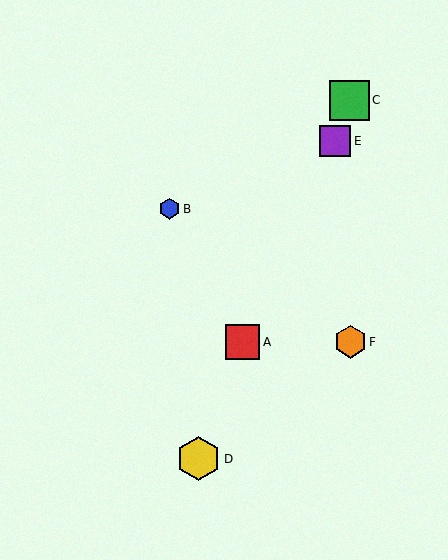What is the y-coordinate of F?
Object F is at y≈342.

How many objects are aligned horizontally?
2 objects (A, F) are aligned horizontally.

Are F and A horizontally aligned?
Yes, both are at y≈342.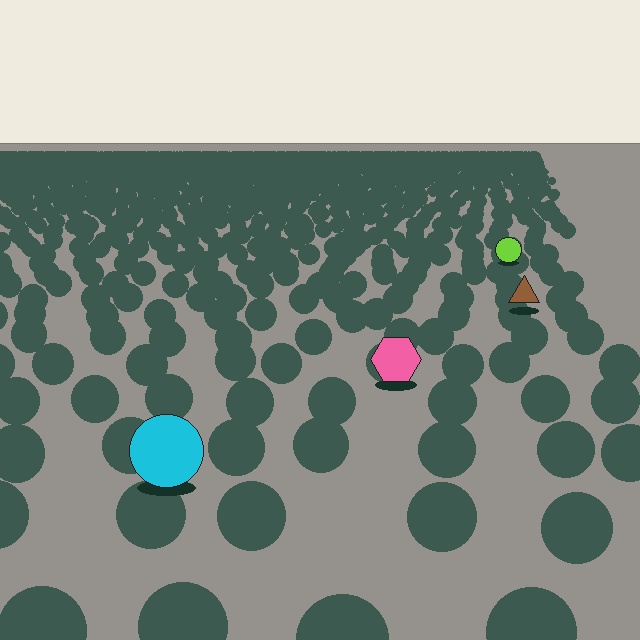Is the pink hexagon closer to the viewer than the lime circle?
Yes. The pink hexagon is closer — you can tell from the texture gradient: the ground texture is coarser near it.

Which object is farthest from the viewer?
The lime circle is farthest from the viewer. It appears smaller and the ground texture around it is denser.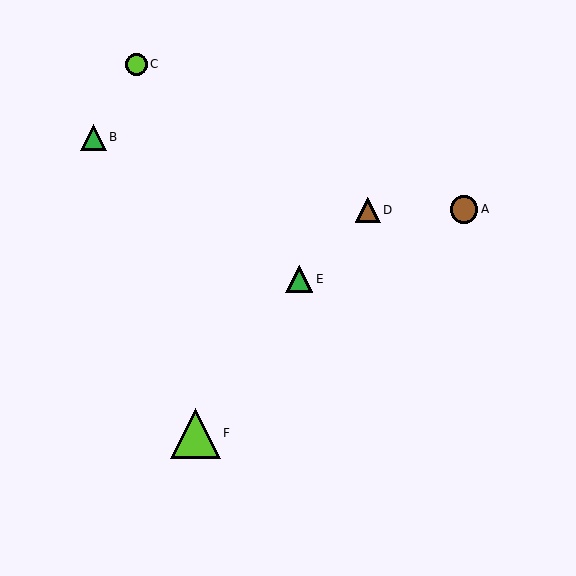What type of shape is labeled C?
Shape C is a lime circle.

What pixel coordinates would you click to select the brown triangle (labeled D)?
Click at (368, 210) to select the brown triangle D.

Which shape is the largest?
The lime triangle (labeled F) is the largest.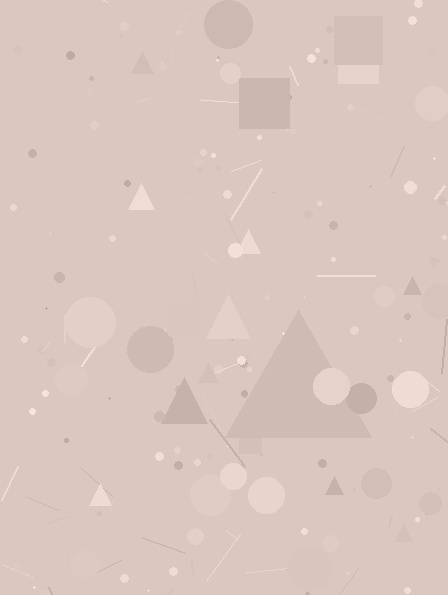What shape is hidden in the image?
A triangle is hidden in the image.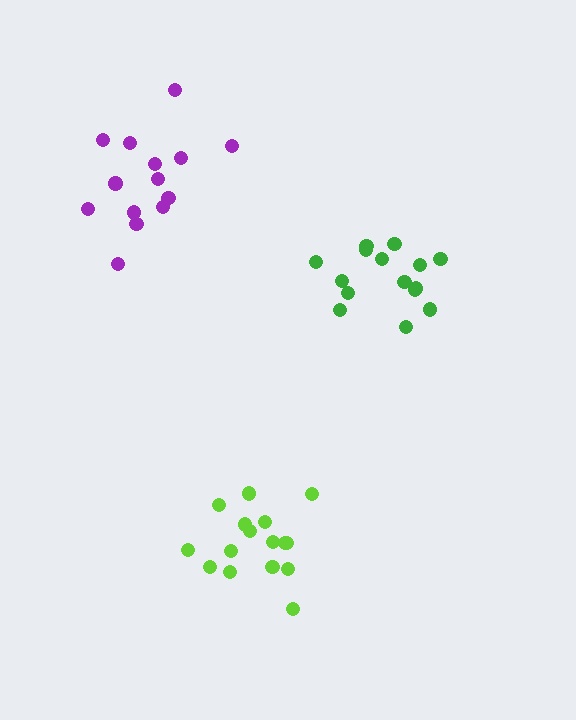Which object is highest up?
The purple cluster is topmost.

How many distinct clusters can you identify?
There are 3 distinct clusters.